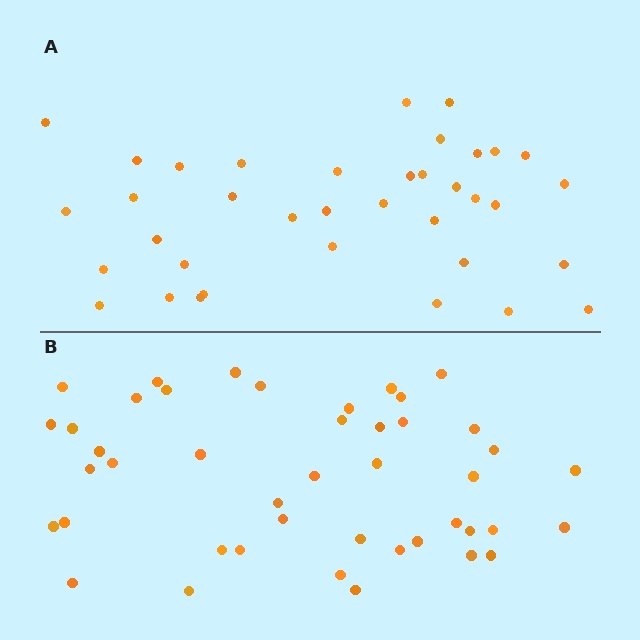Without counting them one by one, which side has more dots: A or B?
Region B (the bottom region) has more dots.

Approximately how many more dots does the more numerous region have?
Region B has roughly 8 or so more dots than region A.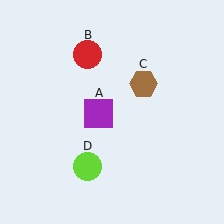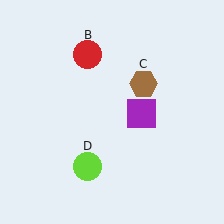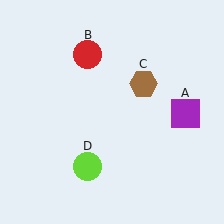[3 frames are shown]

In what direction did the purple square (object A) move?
The purple square (object A) moved right.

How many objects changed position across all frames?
1 object changed position: purple square (object A).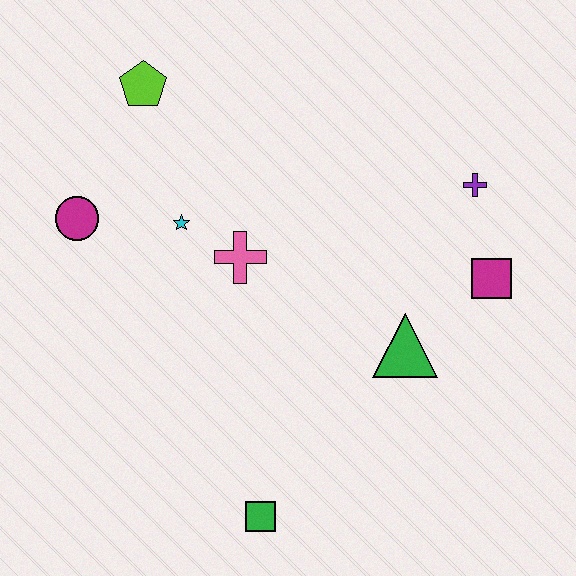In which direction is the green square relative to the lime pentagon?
The green square is below the lime pentagon.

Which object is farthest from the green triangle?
The lime pentagon is farthest from the green triangle.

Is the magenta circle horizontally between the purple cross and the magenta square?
No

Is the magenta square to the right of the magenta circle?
Yes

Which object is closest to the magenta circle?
The cyan star is closest to the magenta circle.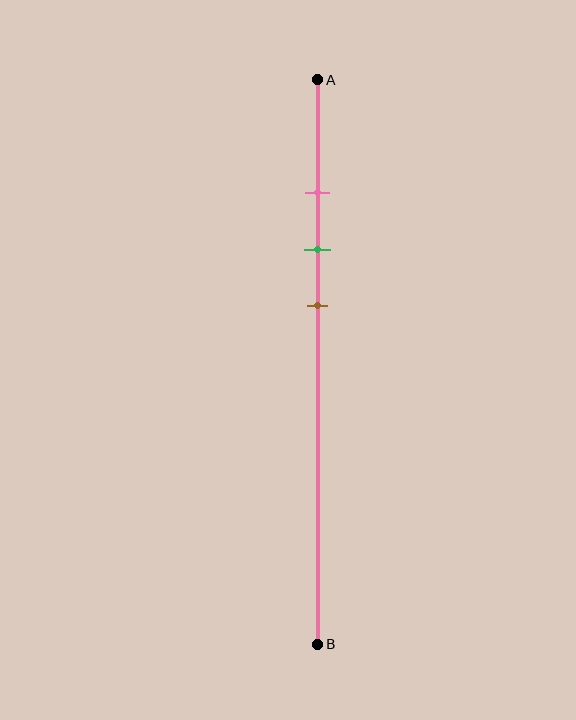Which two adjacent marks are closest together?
The pink and green marks are the closest adjacent pair.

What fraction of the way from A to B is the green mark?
The green mark is approximately 30% (0.3) of the way from A to B.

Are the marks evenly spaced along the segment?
Yes, the marks are approximately evenly spaced.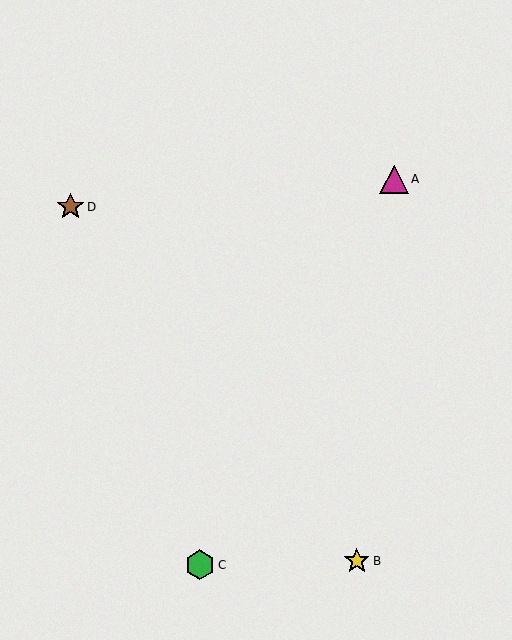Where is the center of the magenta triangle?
The center of the magenta triangle is at (394, 179).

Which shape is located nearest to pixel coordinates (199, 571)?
The green hexagon (labeled C) at (200, 565) is nearest to that location.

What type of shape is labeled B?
Shape B is a yellow star.